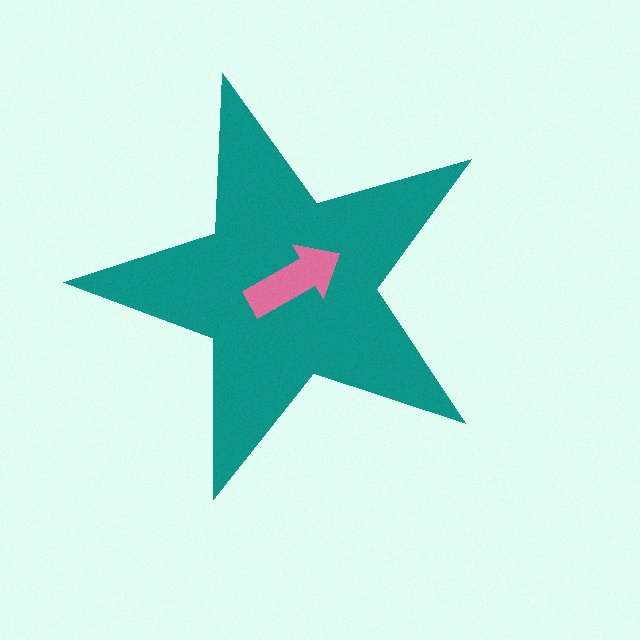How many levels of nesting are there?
2.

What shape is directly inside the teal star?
The pink arrow.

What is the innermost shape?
The pink arrow.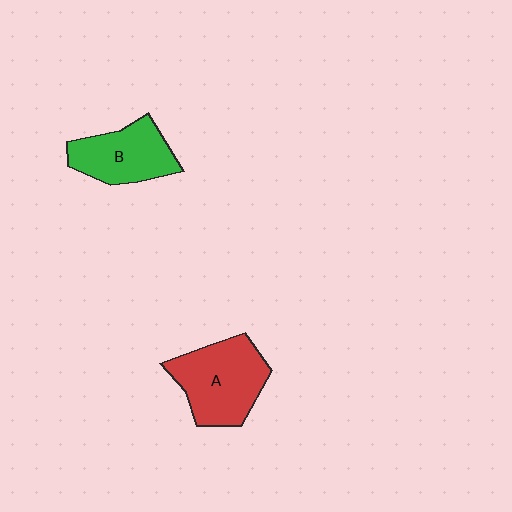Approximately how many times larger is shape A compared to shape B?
Approximately 1.3 times.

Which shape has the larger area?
Shape A (red).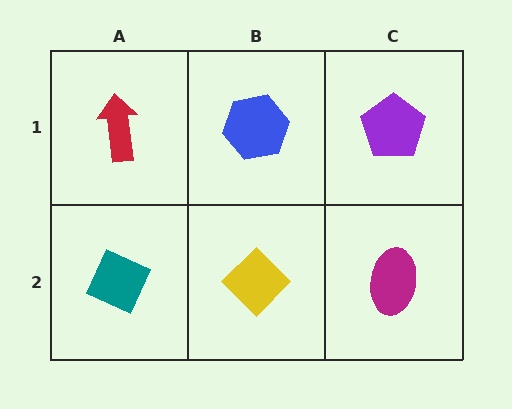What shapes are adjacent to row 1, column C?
A magenta ellipse (row 2, column C), a blue hexagon (row 1, column B).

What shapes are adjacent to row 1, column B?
A yellow diamond (row 2, column B), a red arrow (row 1, column A), a purple pentagon (row 1, column C).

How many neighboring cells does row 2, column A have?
2.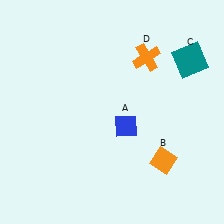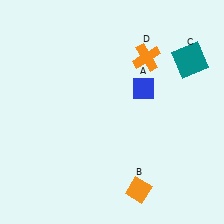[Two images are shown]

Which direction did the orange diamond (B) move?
The orange diamond (B) moved down.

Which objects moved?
The objects that moved are: the blue diamond (A), the orange diamond (B).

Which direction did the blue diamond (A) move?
The blue diamond (A) moved up.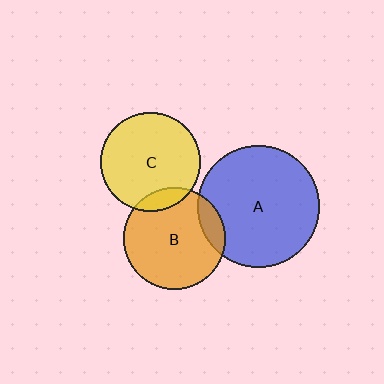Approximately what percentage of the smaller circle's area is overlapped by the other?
Approximately 10%.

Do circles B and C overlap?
Yes.